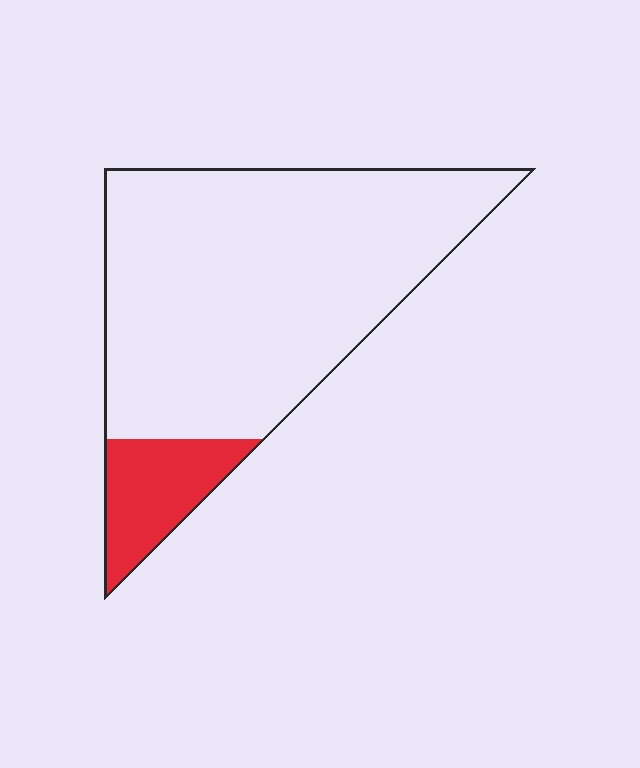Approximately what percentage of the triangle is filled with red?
Approximately 15%.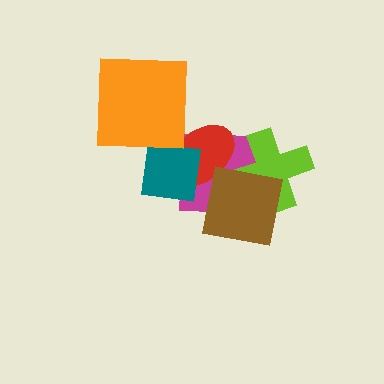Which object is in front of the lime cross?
The brown square is in front of the lime cross.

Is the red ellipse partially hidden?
Yes, it is partially covered by another shape.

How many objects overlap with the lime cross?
2 objects overlap with the lime cross.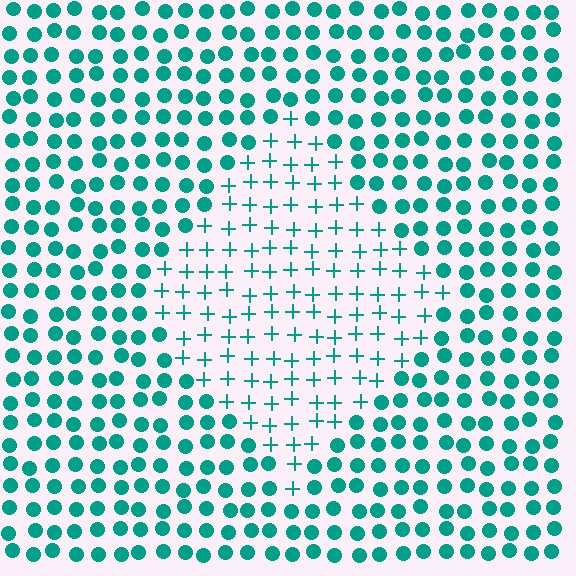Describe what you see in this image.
The image is filled with small teal elements arranged in a uniform grid. A diamond-shaped region contains plus signs, while the surrounding area contains circles. The boundary is defined purely by the change in element shape.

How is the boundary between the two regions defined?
The boundary is defined by a change in element shape: plus signs inside vs. circles outside. All elements share the same color and spacing.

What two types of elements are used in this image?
The image uses plus signs inside the diamond region and circles outside it.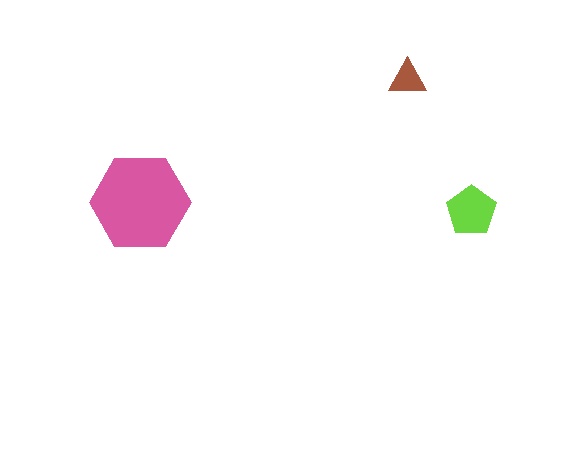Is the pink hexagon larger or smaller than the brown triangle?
Larger.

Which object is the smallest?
The brown triangle.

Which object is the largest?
The pink hexagon.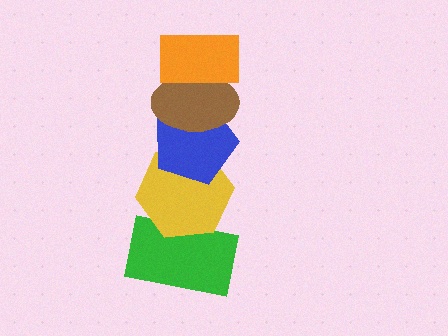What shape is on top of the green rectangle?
The yellow hexagon is on top of the green rectangle.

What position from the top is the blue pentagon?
The blue pentagon is 3rd from the top.